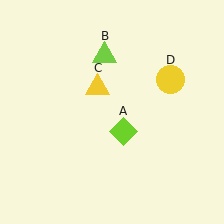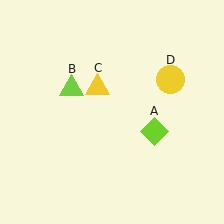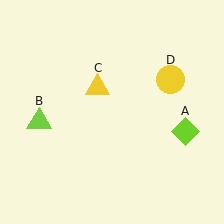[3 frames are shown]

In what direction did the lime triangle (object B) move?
The lime triangle (object B) moved down and to the left.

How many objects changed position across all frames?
2 objects changed position: lime diamond (object A), lime triangle (object B).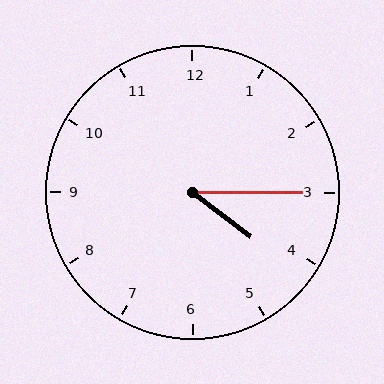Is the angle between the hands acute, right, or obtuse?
It is acute.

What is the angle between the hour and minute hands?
Approximately 38 degrees.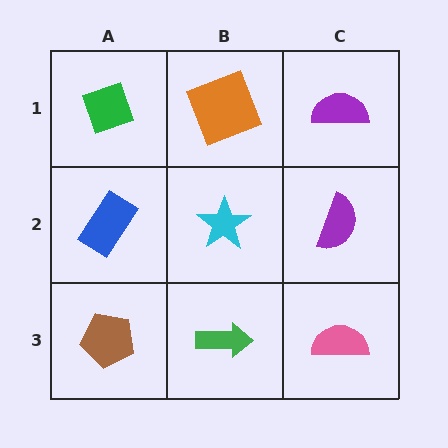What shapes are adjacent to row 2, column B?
An orange square (row 1, column B), a green arrow (row 3, column B), a blue rectangle (row 2, column A), a purple semicircle (row 2, column C).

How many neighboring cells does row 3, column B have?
3.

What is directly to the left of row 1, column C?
An orange square.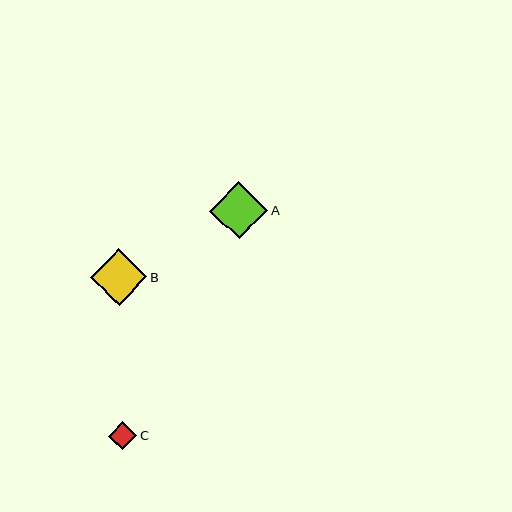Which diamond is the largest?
Diamond A is the largest with a size of approximately 58 pixels.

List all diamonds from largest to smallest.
From largest to smallest: A, B, C.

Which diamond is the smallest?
Diamond C is the smallest with a size of approximately 28 pixels.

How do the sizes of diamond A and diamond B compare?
Diamond A and diamond B are approximately the same size.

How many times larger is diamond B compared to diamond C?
Diamond B is approximately 2.0 times the size of diamond C.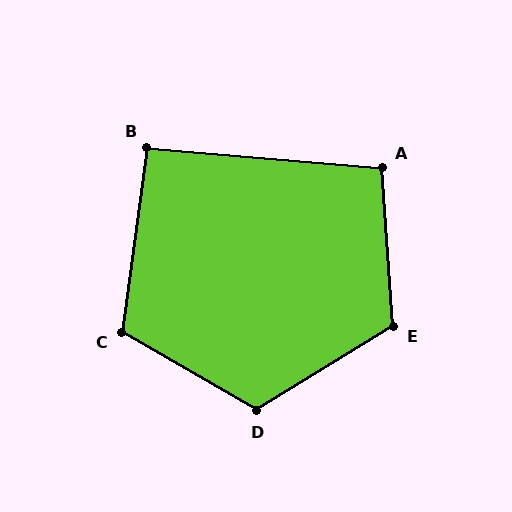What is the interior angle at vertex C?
Approximately 112 degrees (obtuse).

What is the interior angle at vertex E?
Approximately 118 degrees (obtuse).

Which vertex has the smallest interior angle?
B, at approximately 93 degrees.